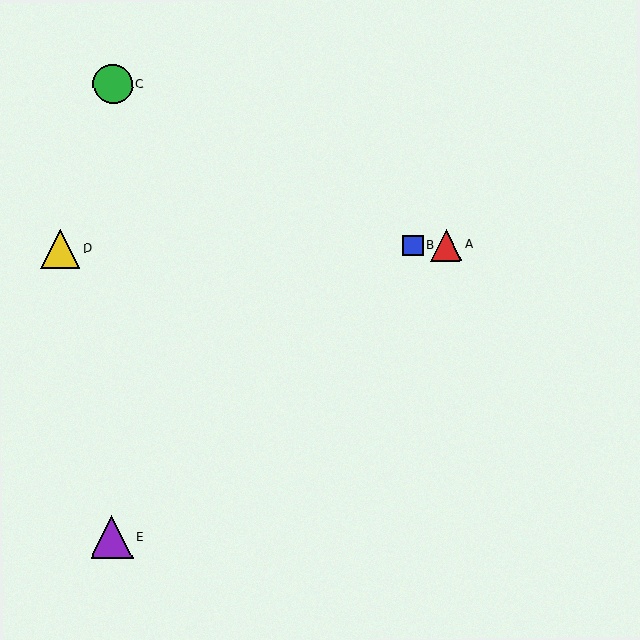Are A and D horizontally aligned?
Yes, both are at y≈245.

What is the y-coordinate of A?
Object A is at y≈245.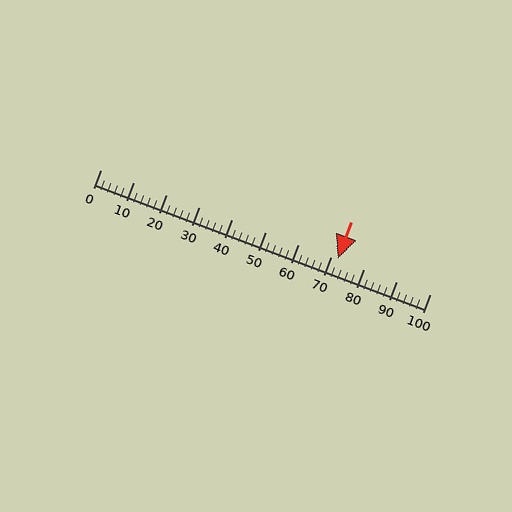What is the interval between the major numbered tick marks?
The major tick marks are spaced 10 units apart.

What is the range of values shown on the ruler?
The ruler shows values from 0 to 100.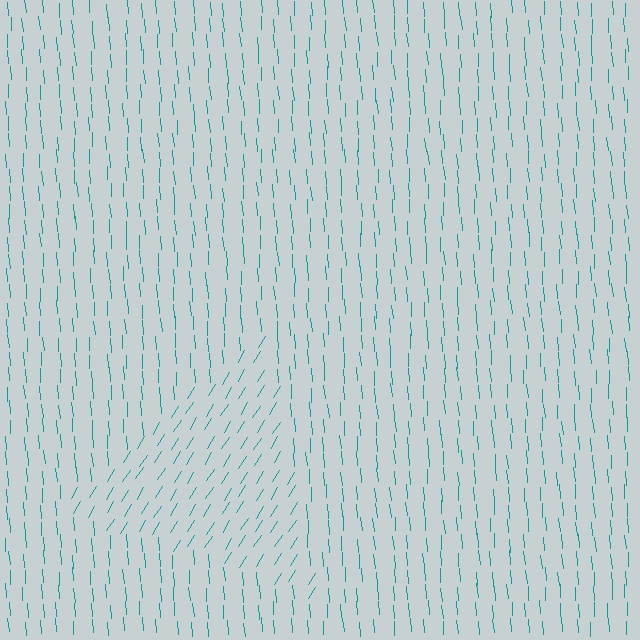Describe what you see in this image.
The image is filled with small teal line segments. A triangle region in the image has lines oriented differently from the surrounding lines, creating a visible texture boundary.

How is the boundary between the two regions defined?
The boundary is defined purely by a change in line orientation (approximately 35 degrees difference). All lines are the same color and thickness.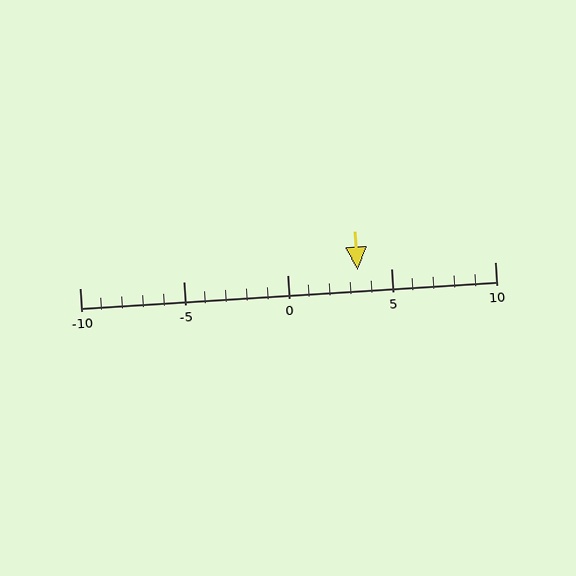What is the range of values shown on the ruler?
The ruler shows values from -10 to 10.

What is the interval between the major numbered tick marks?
The major tick marks are spaced 5 units apart.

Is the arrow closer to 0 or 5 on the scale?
The arrow is closer to 5.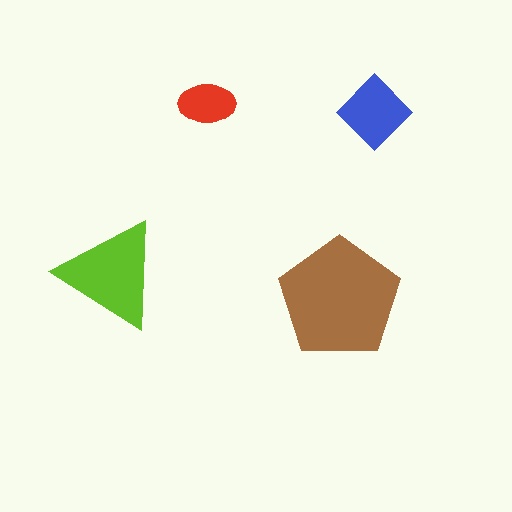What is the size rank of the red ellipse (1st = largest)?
4th.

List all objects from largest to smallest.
The brown pentagon, the lime triangle, the blue diamond, the red ellipse.